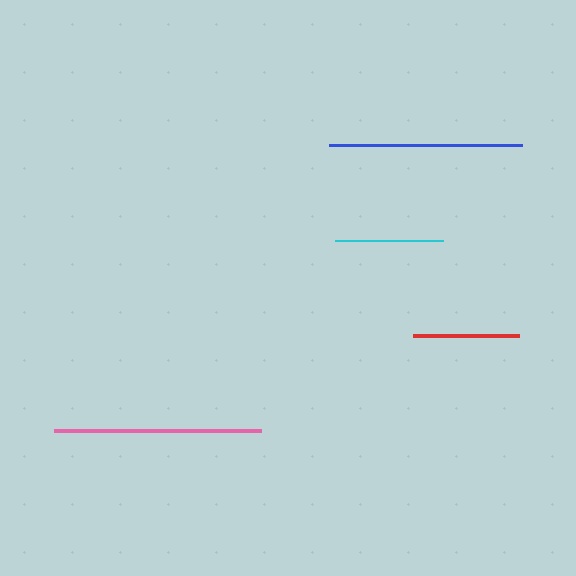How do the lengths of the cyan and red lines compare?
The cyan and red lines are approximately the same length.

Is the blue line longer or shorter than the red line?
The blue line is longer than the red line.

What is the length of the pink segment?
The pink segment is approximately 207 pixels long.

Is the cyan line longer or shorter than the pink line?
The pink line is longer than the cyan line.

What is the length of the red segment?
The red segment is approximately 106 pixels long.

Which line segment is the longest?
The pink line is the longest at approximately 207 pixels.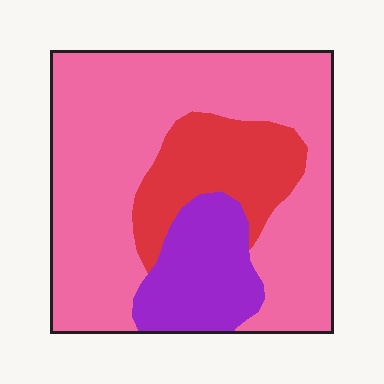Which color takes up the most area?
Pink, at roughly 65%.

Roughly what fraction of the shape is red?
Red covers 18% of the shape.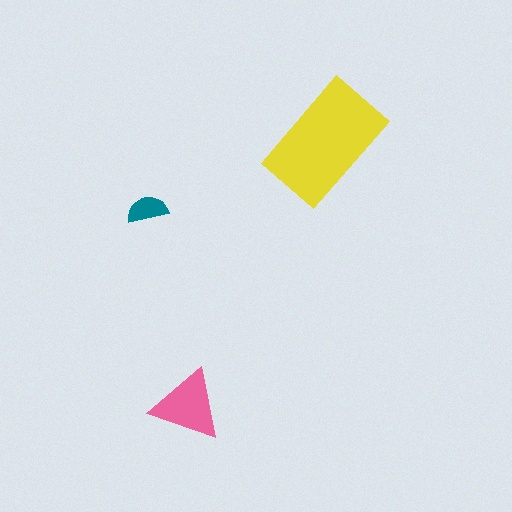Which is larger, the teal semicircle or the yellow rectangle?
The yellow rectangle.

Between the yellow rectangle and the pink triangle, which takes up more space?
The yellow rectangle.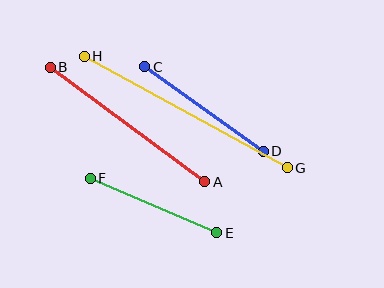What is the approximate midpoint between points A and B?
The midpoint is at approximately (128, 124) pixels.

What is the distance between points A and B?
The distance is approximately 193 pixels.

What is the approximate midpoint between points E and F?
The midpoint is at approximately (154, 205) pixels.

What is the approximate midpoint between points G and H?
The midpoint is at approximately (186, 112) pixels.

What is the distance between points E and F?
The distance is approximately 138 pixels.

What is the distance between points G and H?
The distance is approximately 231 pixels.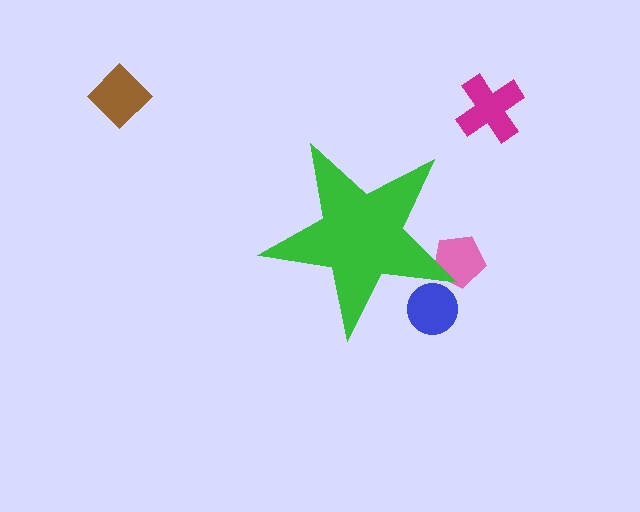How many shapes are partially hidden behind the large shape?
2 shapes are partially hidden.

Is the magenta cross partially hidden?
No, the magenta cross is fully visible.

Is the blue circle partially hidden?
Yes, the blue circle is partially hidden behind the green star.